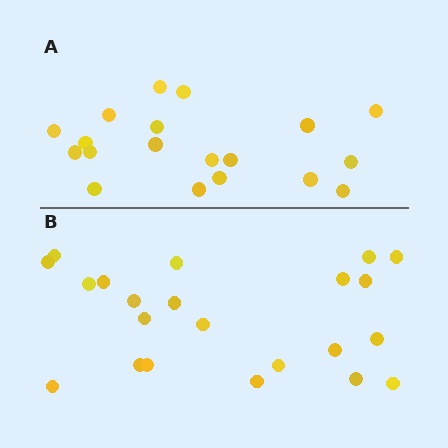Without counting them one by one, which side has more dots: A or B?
Region B (the bottom region) has more dots.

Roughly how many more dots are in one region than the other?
Region B has just a few more — roughly 2 or 3 more dots than region A.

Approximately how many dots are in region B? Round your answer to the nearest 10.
About 20 dots. (The exact count is 22, which rounds to 20.)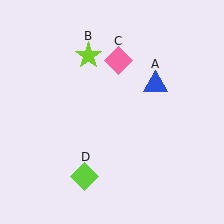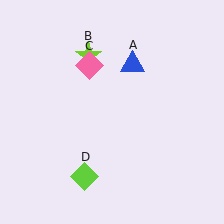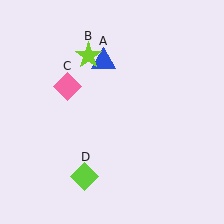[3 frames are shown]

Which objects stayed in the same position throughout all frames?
Lime star (object B) and lime diamond (object D) remained stationary.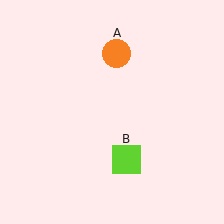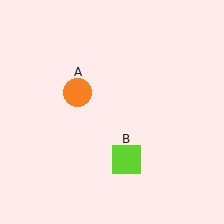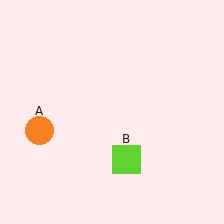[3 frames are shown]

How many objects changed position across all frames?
1 object changed position: orange circle (object A).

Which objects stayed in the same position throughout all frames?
Lime square (object B) remained stationary.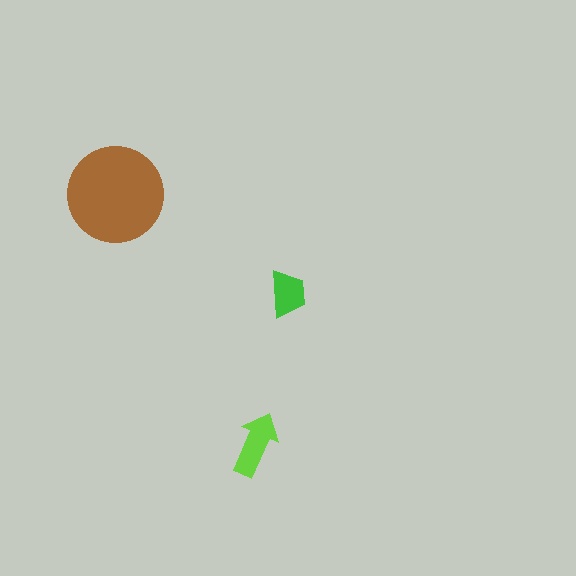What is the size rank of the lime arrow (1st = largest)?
2nd.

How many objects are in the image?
There are 3 objects in the image.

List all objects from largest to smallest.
The brown circle, the lime arrow, the green trapezoid.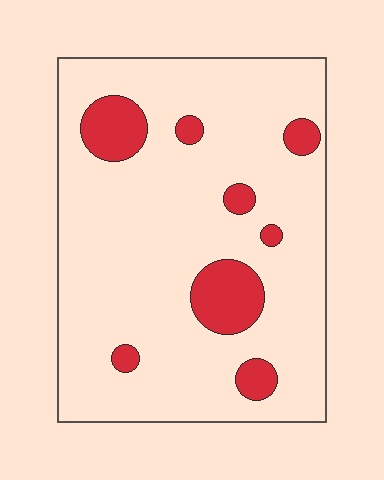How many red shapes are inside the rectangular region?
8.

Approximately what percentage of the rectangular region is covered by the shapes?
Approximately 15%.